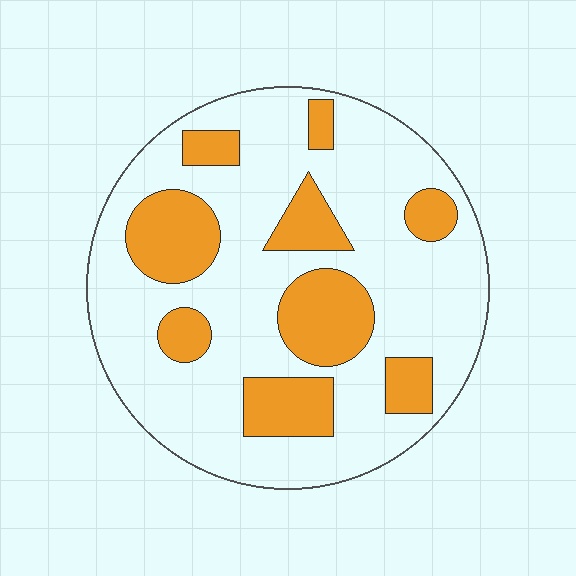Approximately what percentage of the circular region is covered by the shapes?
Approximately 25%.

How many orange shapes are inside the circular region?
9.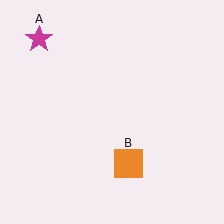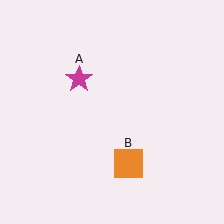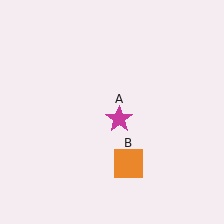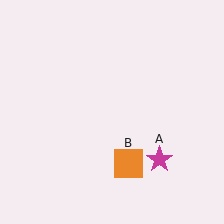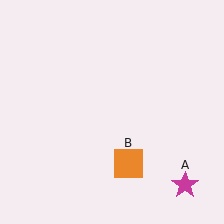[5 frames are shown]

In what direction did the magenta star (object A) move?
The magenta star (object A) moved down and to the right.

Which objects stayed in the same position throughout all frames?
Orange square (object B) remained stationary.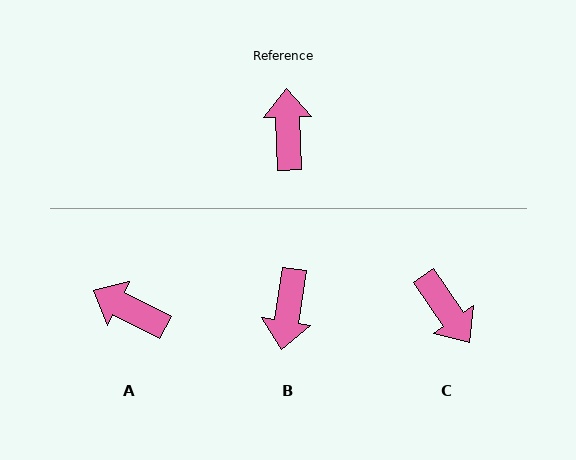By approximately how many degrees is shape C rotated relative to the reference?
Approximately 147 degrees clockwise.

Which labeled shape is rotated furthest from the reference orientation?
B, about 169 degrees away.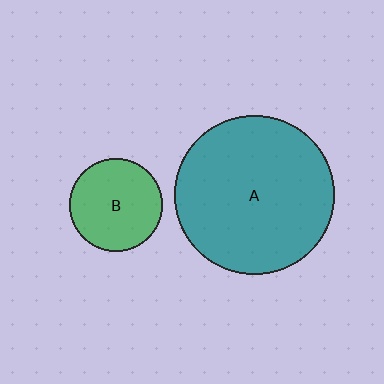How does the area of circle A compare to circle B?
Approximately 2.9 times.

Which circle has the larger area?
Circle A (teal).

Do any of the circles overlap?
No, none of the circles overlap.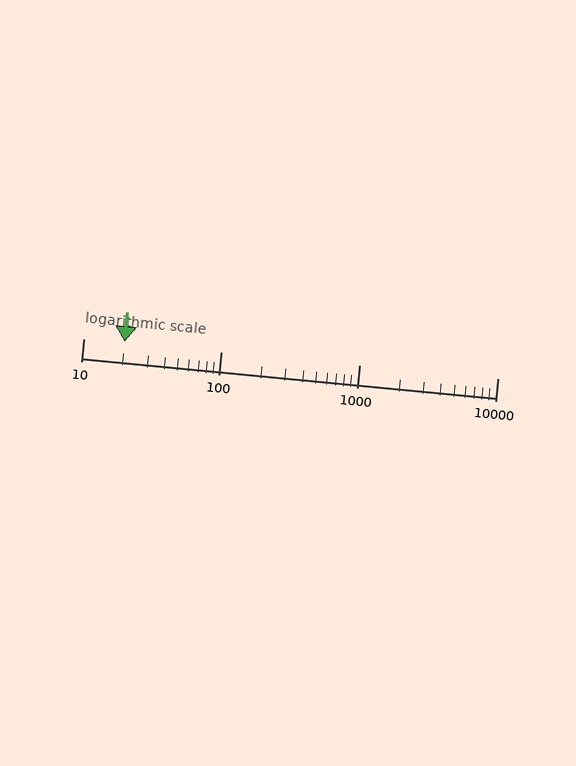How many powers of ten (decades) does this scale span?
The scale spans 3 decades, from 10 to 10000.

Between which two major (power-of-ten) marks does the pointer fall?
The pointer is between 10 and 100.